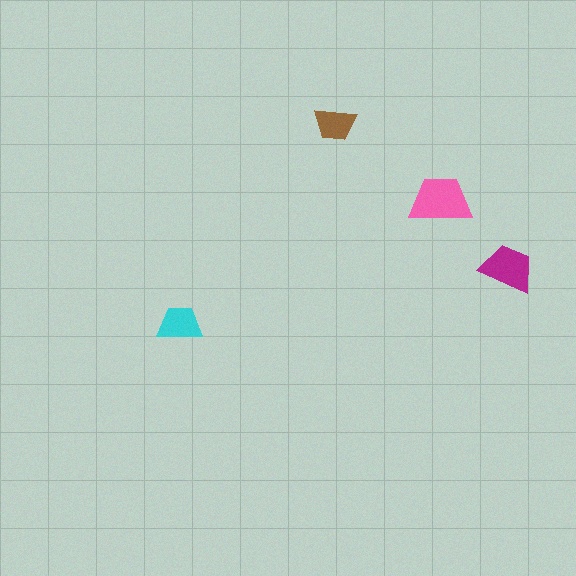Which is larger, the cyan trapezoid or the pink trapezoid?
The pink one.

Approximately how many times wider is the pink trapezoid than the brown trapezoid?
About 1.5 times wider.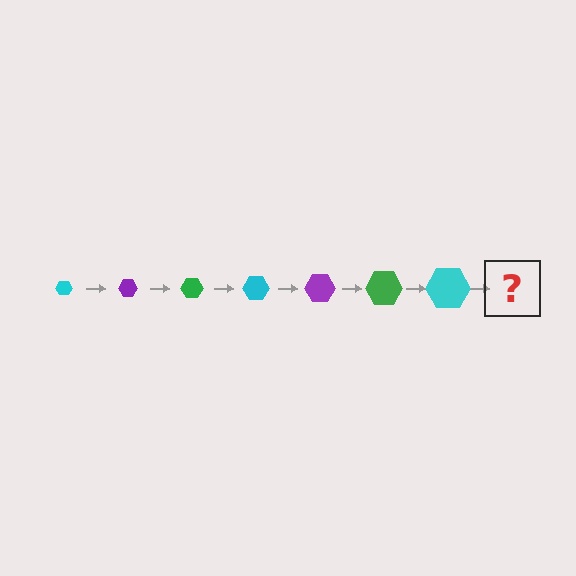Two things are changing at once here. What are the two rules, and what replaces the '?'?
The two rules are that the hexagon grows larger each step and the color cycles through cyan, purple, and green. The '?' should be a purple hexagon, larger than the previous one.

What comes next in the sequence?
The next element should be a purple hexagon, larger than the previous one.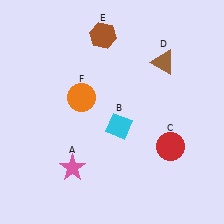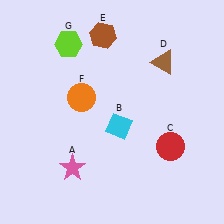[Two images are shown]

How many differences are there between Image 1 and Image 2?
There is 1 difference between the two images.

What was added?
A lime hexagon (G) was added in Image 2.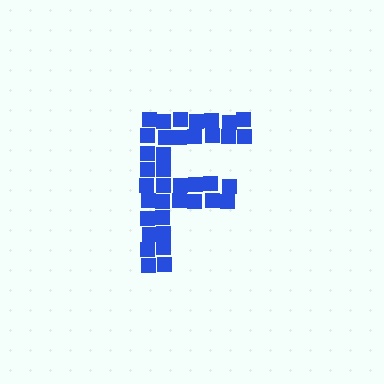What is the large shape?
The large shape is the letter F.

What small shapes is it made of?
It is made of small squares.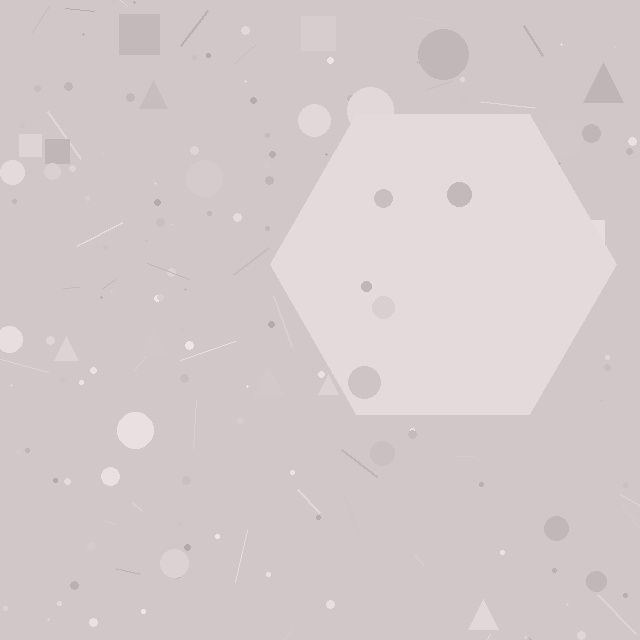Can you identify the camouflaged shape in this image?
The camouflaged shape is a hexagon.